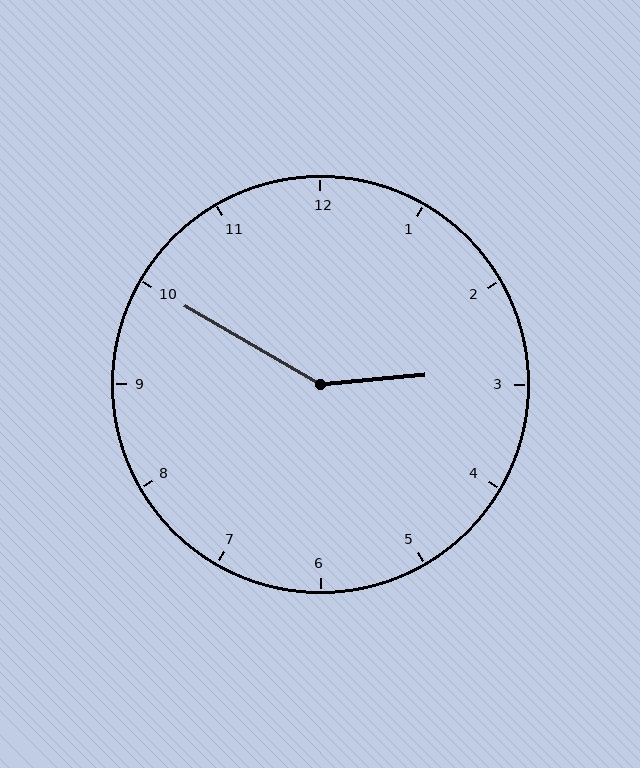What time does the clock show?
2:50.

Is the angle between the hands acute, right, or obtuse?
It is obtuse.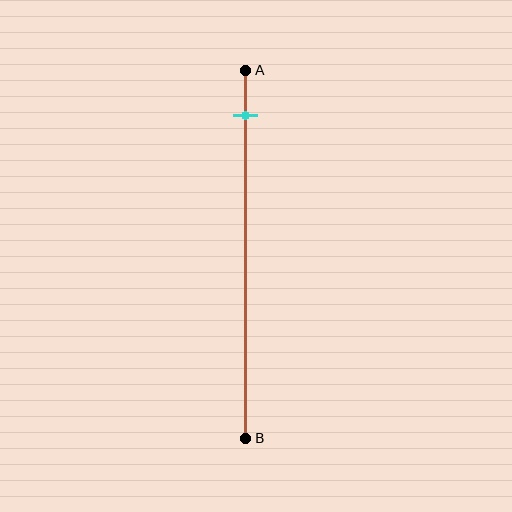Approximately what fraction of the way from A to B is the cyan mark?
The cyan mark is approximately 10% of the way from A to B.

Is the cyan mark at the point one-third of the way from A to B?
No, the mark is at about 10% from A, not at the 33% one-third point.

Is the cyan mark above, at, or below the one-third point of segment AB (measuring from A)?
The cyan mark is above the one-third point of segment AB.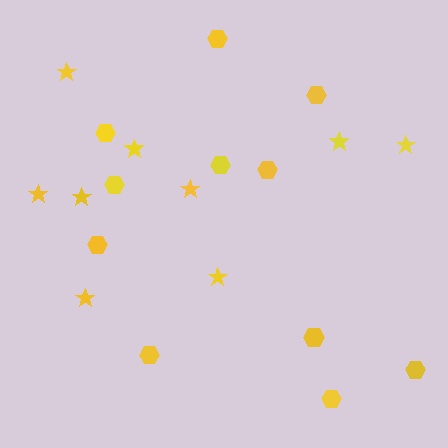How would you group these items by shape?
There are 2 groups: one group of stars (9) and one group of hexagons (11).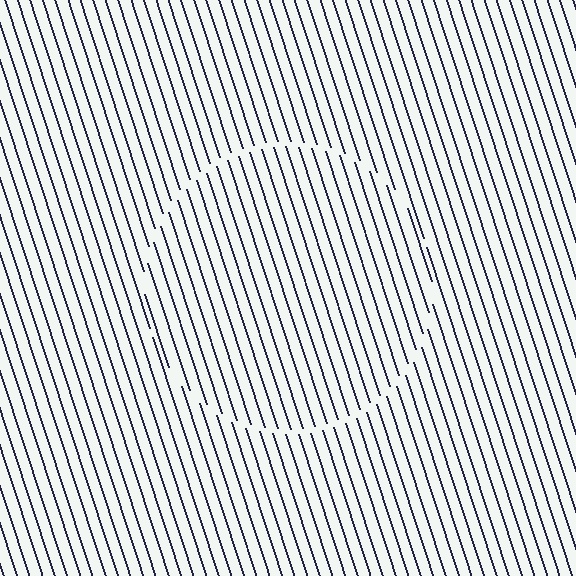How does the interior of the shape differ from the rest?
The interior of the shape contains the same grating, shifted by half a period — the contour is defined by the phase discontinuity where line-ends from the inner and outer gratings abut.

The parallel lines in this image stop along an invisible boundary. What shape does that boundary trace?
An illusory circle. The interior of the shape contains the same grating, shifted by half a period — the contour is defined by the phase discontinuity where line-ends from the inner and outer gratings abut.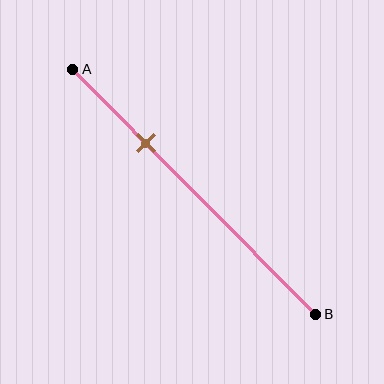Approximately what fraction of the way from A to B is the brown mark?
The brown mark is approximately 30% of the way from A to B.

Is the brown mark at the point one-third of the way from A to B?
No, the mark is at about 30% from A, not at the 33% one-third point.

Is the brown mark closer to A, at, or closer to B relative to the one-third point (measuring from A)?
The brown mark is closer to point A than the one-third point of segment AB.